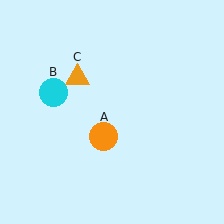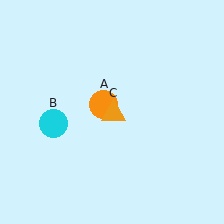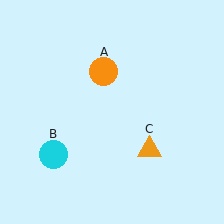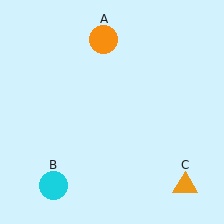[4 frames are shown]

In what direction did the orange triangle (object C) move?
The orange triangle (object C) moved down and to the right.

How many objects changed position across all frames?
3 objects changed position: orange circle (object A), cyan circle (object B), orange triangle (object C).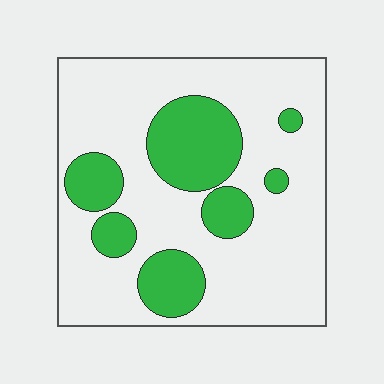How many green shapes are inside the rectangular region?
7.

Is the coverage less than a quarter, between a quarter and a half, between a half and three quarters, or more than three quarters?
Between a quarter and a half.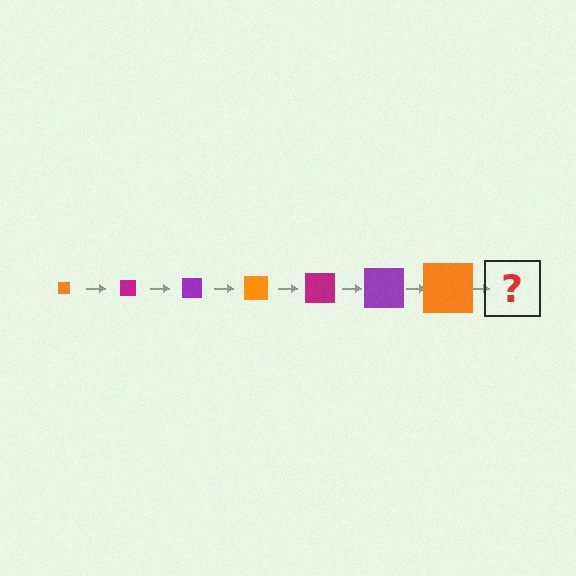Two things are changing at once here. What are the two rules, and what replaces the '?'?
The two rules are that the square grows larger each step and the color cycles through orange, magenta, and purple. The '?' should be a magenta square, larger than the previous one.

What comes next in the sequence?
The next element should be a magenta square, larger than the previous one.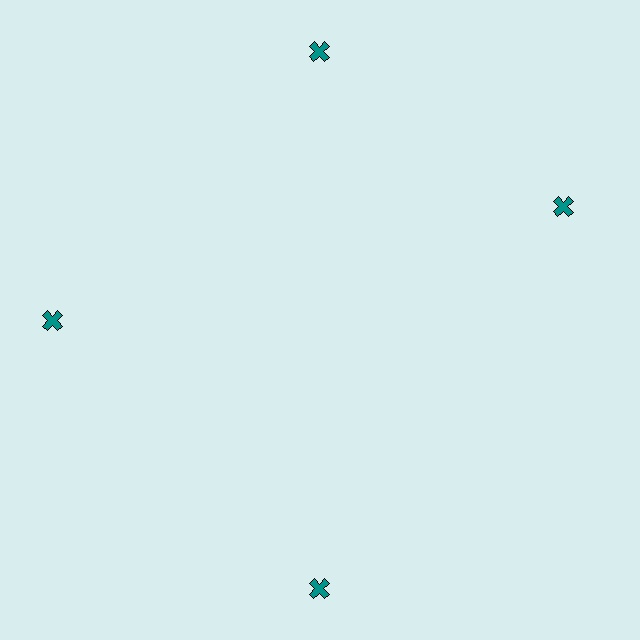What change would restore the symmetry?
The symmetry would be restored by rotating it back into even spacing with its neighbors so that all 4 crosses sit at equal angles and equal distance from the center.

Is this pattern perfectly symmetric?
No. The 4 teal crosses are arranged in a ring, but one element near the 3 o'clock position is rotated out of alignment along the ring, breaking the 4-fold rotational symmetry.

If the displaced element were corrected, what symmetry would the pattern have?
It would have 4-fold rotational symmetry — the pattern would map onto itself every 90 degrees.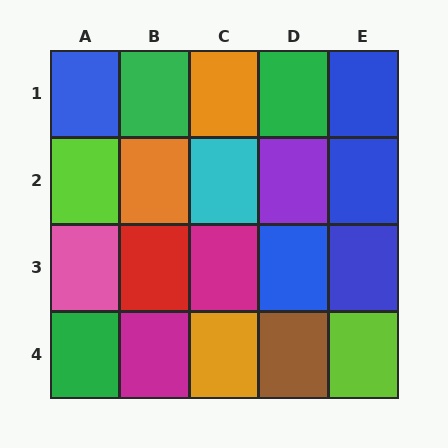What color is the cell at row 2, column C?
Cyan.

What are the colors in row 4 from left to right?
Green, magenta, orange, brown, lime.